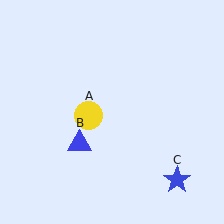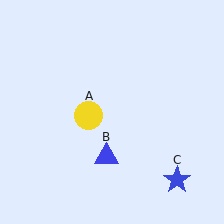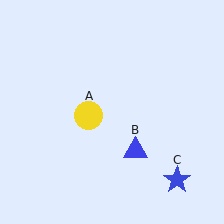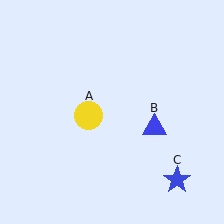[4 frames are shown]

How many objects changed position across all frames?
1 object changed position: blue triangle (object B).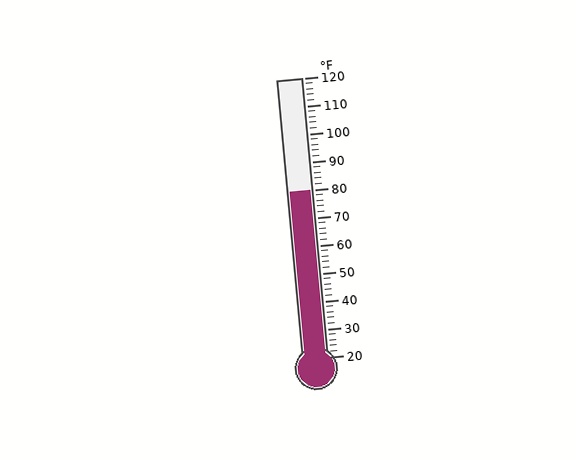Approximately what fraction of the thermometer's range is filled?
The thermometer is filled to approximately 60% of its range.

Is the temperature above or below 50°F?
The temperature is above 50°F.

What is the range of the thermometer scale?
The thermometer scale ranges from 20°F to 120°F.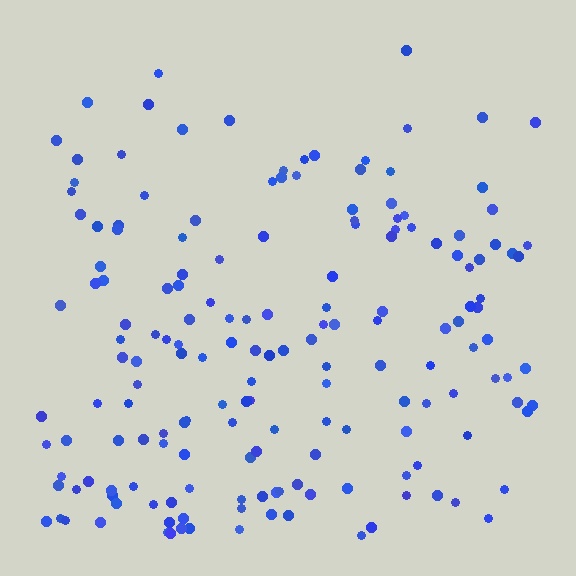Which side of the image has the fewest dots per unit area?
The top.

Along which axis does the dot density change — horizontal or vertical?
Vertical.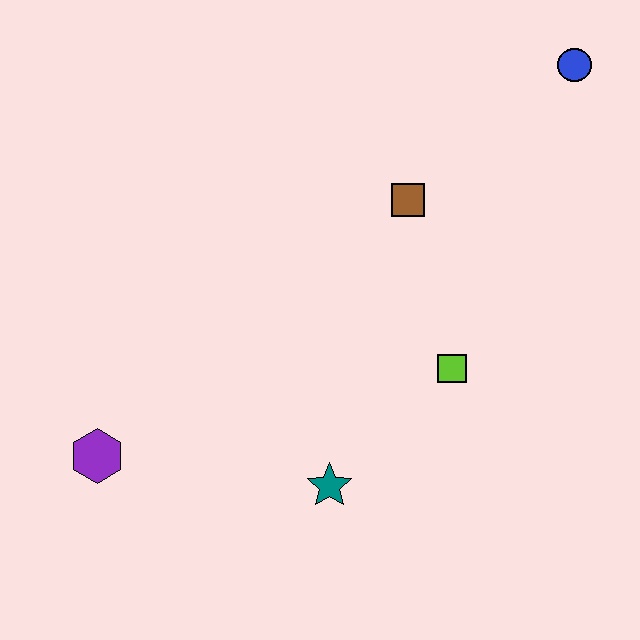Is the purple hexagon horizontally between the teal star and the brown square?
No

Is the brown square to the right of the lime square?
No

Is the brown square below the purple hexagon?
No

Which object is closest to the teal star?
The lime square is closest to the teal star.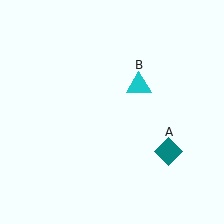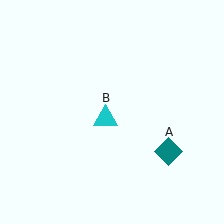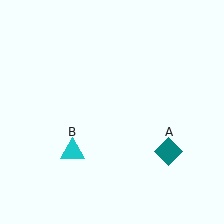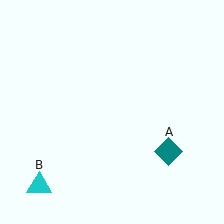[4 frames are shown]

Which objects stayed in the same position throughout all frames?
Teal diamond (object A) remained stationary.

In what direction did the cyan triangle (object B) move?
The cyan triangle (object B) moved down and to the left.